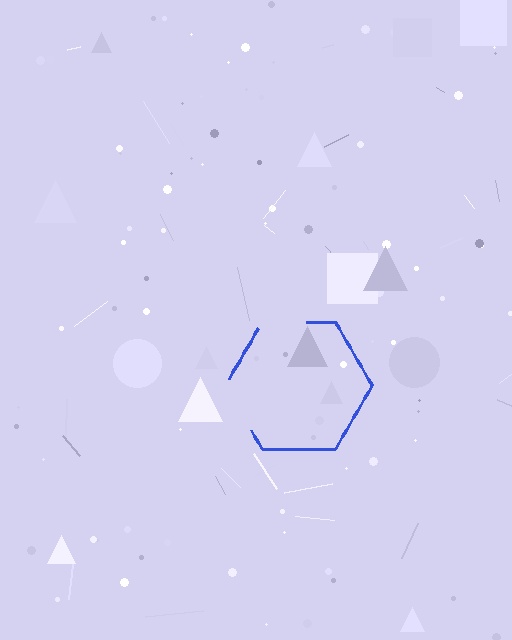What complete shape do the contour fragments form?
The contour fragments form a hexagon.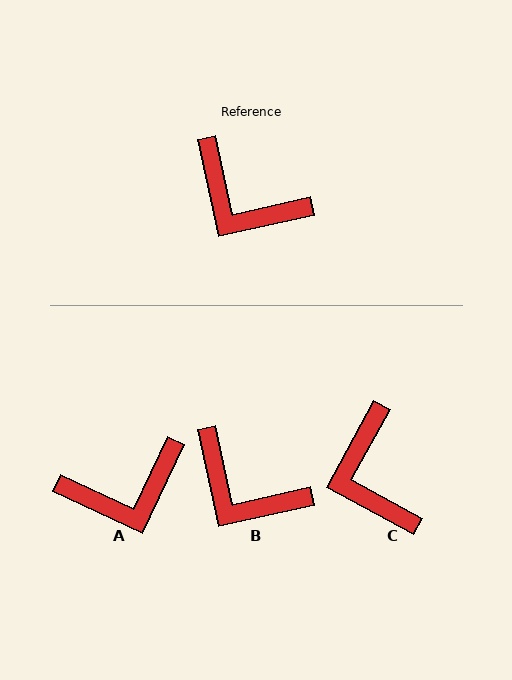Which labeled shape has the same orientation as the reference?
B.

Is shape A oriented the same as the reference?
No, it is off by about 52 degrees.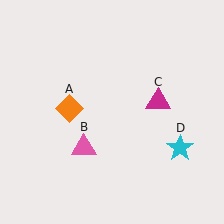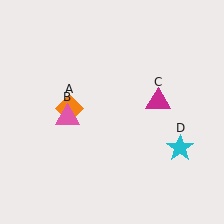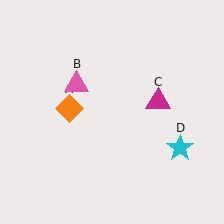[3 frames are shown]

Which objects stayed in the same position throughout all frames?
Orange diamond (object A) and magenta triangle (object C) and cyan star (object D) remained stationary.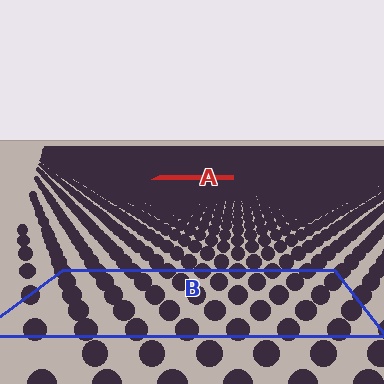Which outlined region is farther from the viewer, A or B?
Region A is farther from the viewer — the texture elements inside it appear smaller and more densely packed.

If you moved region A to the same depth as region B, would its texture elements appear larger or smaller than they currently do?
They would appear larger. At a closer depth, the same texture elements are projected at a bigger on-screen size.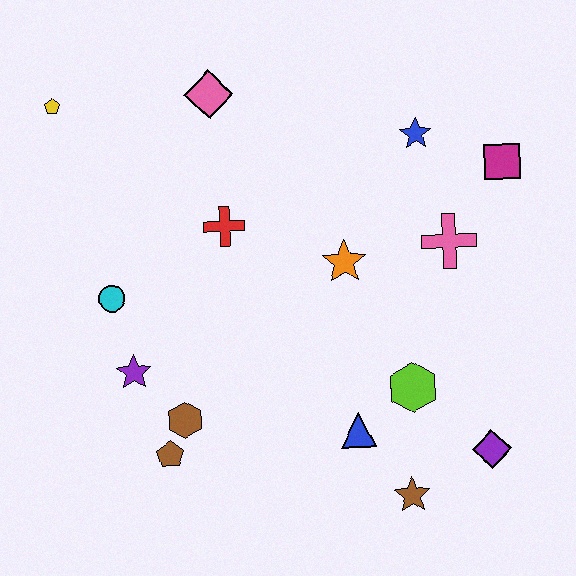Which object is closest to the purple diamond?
The brown star is closest to the purple diamond.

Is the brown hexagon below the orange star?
Yes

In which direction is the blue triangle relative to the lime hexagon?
The blue triangle is to the left of the lime hexagon.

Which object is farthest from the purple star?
The magenta square is farthest from the purple star.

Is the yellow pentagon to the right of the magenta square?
No